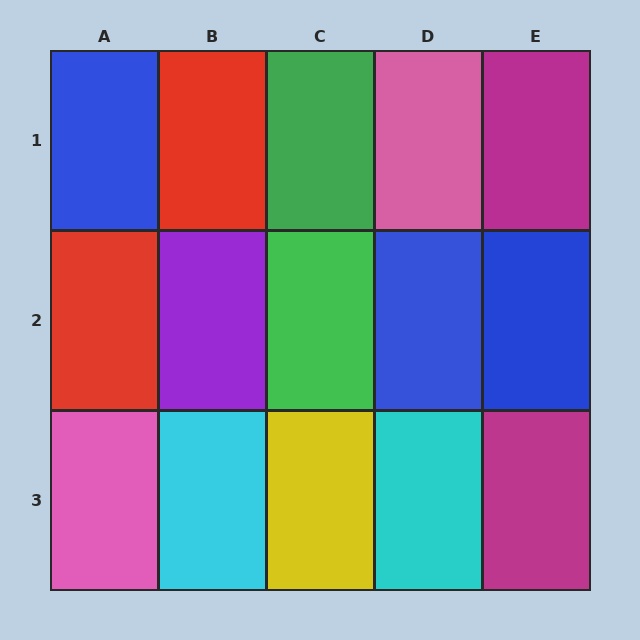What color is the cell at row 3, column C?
Yellow.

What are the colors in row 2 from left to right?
Red, purple, green, blue, blue.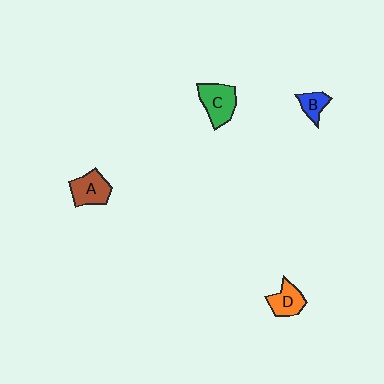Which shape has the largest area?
Shape C (green).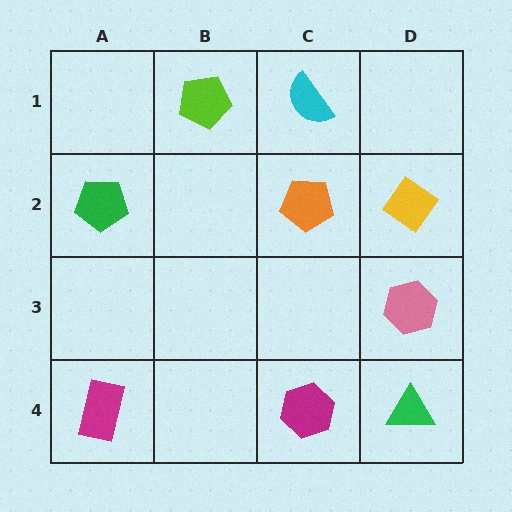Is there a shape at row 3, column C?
No, that cell is empty.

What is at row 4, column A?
A magenta rectangle.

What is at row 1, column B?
A lime pentagon.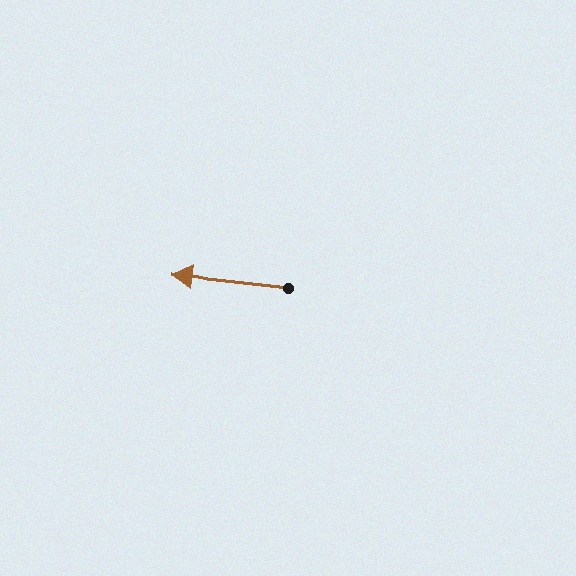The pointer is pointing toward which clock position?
Roughly 9 o'clock.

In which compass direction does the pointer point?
West.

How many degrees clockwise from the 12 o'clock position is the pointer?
Approximately 276 degrees.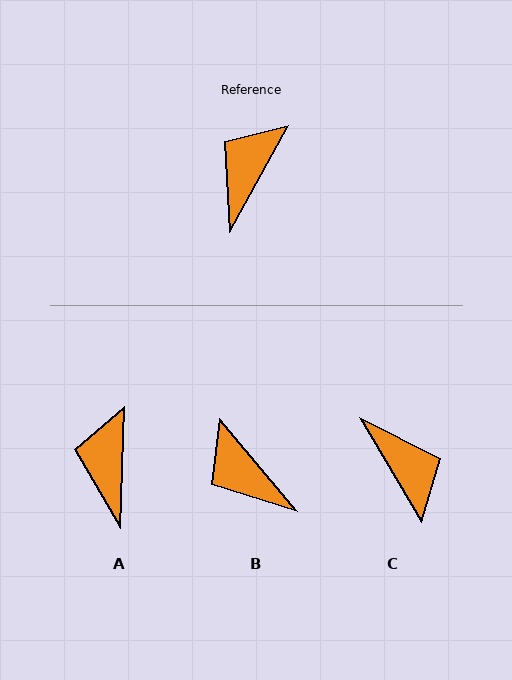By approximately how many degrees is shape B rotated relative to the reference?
Approximately 69 degrees counter-clockwise.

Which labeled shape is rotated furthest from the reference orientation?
C, about 121 degrees away.